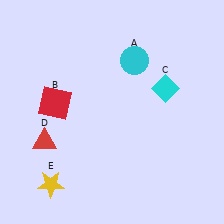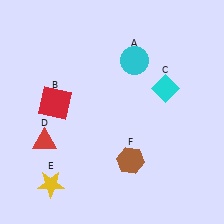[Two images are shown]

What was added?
A brown hexagon (F) was added in Image 2.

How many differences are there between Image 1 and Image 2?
There is 1 difference between the two images.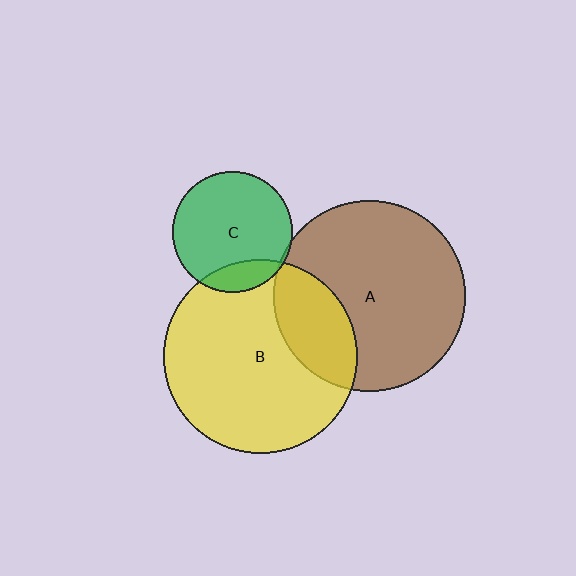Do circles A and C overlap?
Yes.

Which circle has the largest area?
Circle B (yellow).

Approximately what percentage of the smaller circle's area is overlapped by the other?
Approximately 5%.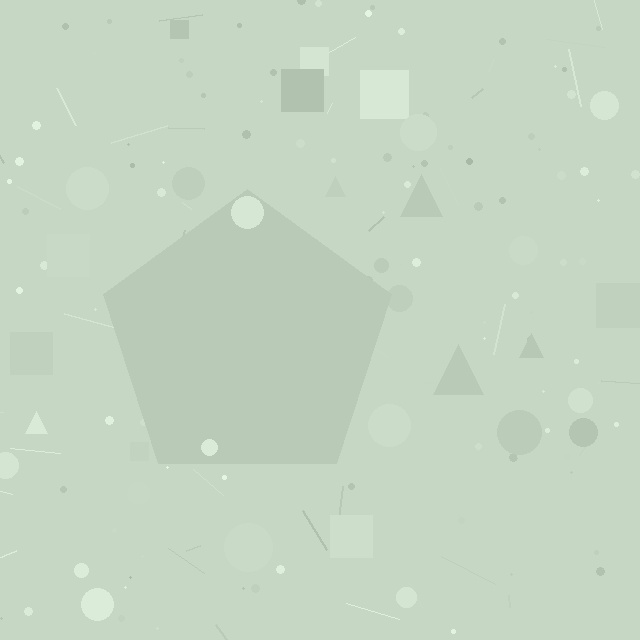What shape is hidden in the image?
A pentagon is hidden in the image.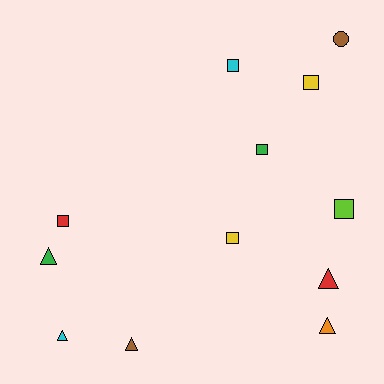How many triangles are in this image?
There are 5 triangles.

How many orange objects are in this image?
There is 1 orange object.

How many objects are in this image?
There are 12 objects.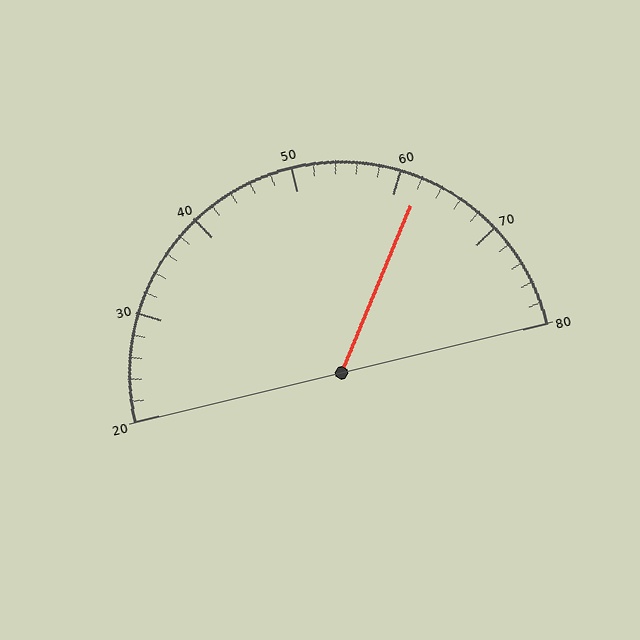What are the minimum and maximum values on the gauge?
The gauge ranges from 20 to 80.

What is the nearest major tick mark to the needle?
The nearest major tick mark is 60.